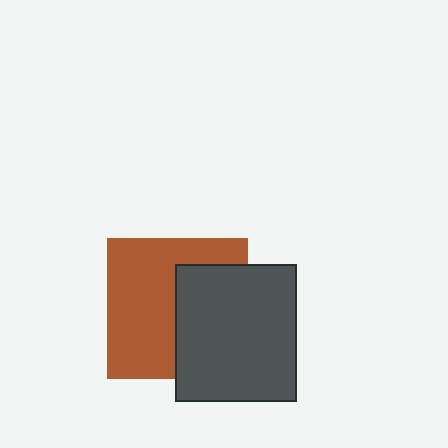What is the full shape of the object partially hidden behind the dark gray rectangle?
The partially hidden object is a brown square.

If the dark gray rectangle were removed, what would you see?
You would see the complete brown square.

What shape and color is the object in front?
The object in front is a dark gray rectangle.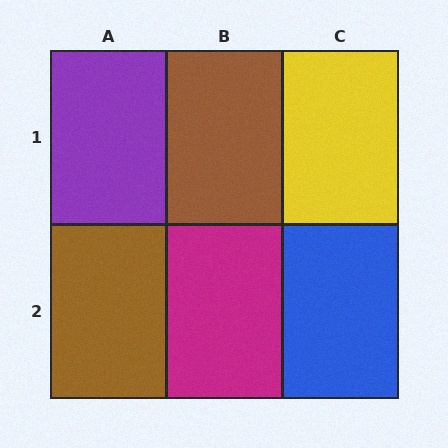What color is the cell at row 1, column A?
Purple.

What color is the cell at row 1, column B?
Brown.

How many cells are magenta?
1 cell is magenta.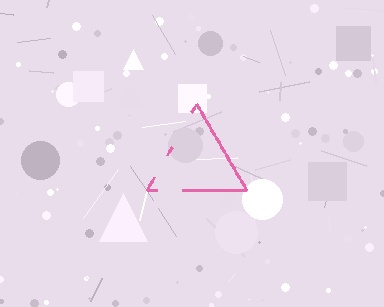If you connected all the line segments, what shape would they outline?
They would outline a triangle.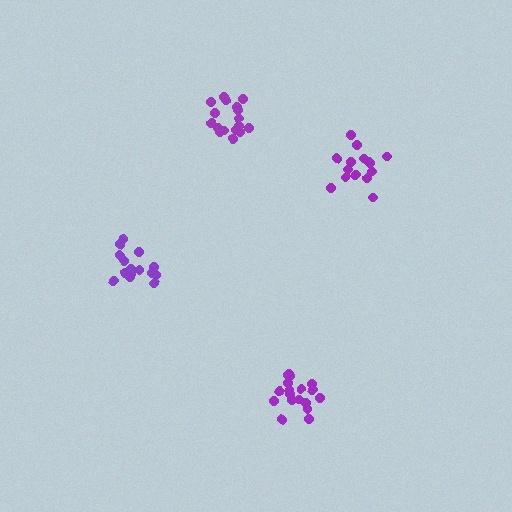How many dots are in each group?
Group 1: 18 dots, Group 2: 16 dots, Group 3: 16 dots, Group 4: 18 dots (68 total).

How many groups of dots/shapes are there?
There are 4 groups.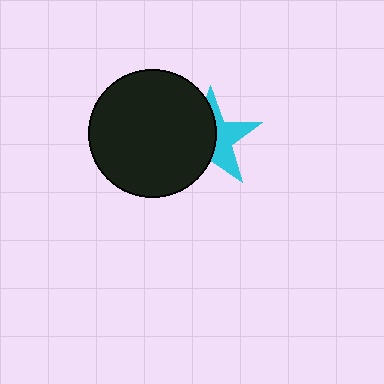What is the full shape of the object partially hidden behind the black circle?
The partially hidden object is a cyan star.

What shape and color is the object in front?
The object in front is a black circle.